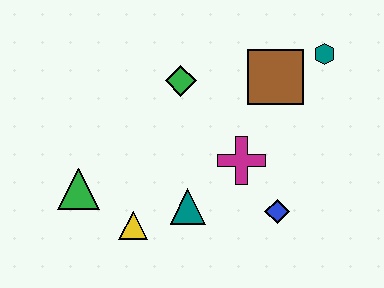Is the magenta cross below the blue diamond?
No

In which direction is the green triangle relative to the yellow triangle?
The green triangle is to the left of the yellow triangle.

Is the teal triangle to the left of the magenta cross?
Yes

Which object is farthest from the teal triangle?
The teal hexagon is farthest from the teal triangle.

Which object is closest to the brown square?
The teal hexagon is closest to the brown square.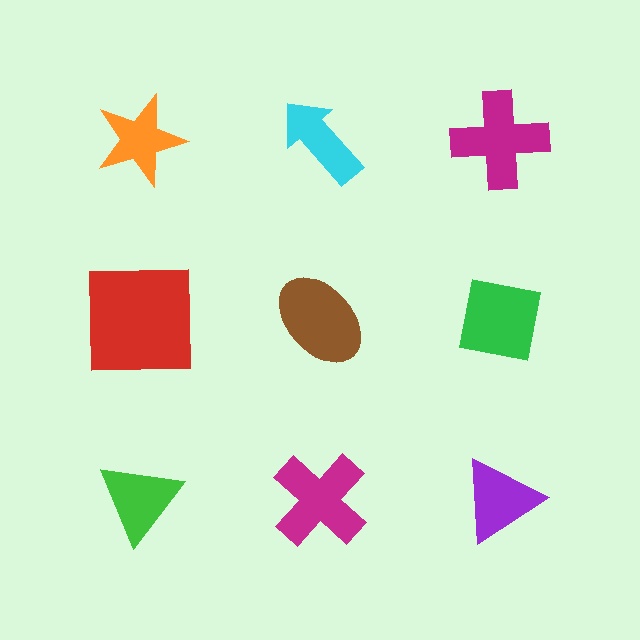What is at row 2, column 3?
A green square.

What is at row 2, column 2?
A brown ellipse.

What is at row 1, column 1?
An orange star.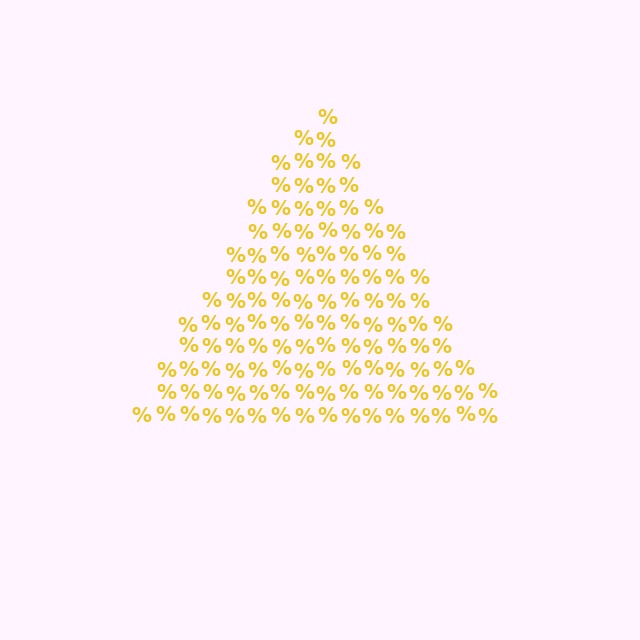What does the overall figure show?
The overall figure shows a triangle.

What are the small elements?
The small elements are percent signs.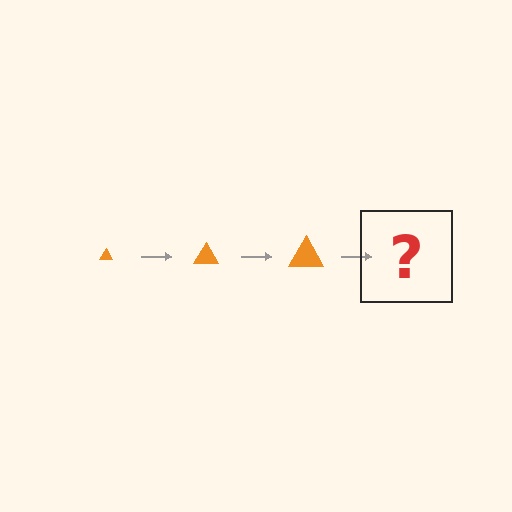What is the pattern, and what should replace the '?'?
The pattern is that the triangle gets progressively larger each step. The '?' should be an orange triangle, larger than the previous one.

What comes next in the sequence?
The next element should be an orange triangle, larger than the previous one.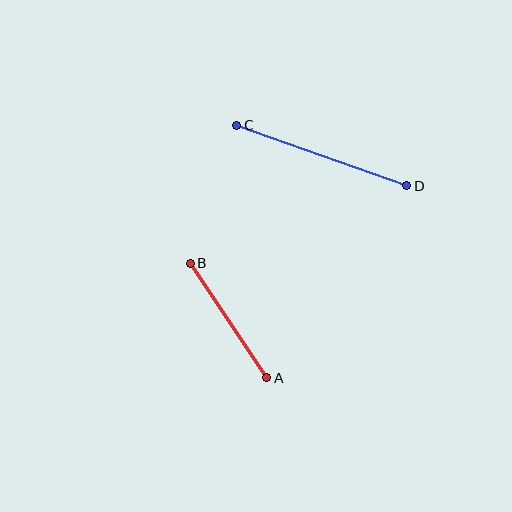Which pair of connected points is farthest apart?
Points C and D are farthest apart.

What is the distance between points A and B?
The distance is approximately 137 pixels.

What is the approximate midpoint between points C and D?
The midpoint is at approximately (322, 155) pixels.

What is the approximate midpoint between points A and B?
The midpoint is at approximately (229, 321) pixels.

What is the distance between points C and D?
The distance is approximately 181 pixels.